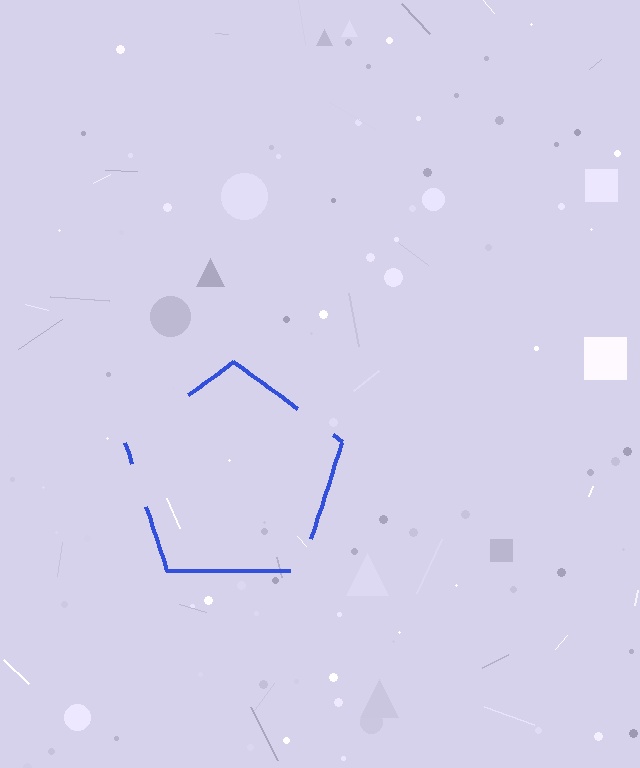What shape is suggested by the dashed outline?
The dashed outline suggests a pentagon.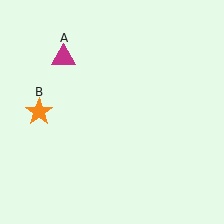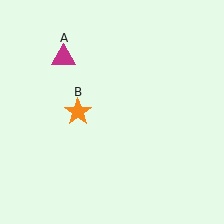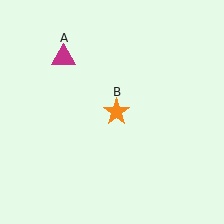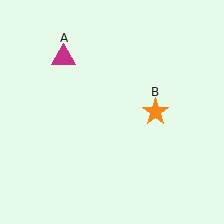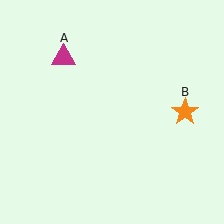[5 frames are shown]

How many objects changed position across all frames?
1 object changed position: orange star (object B).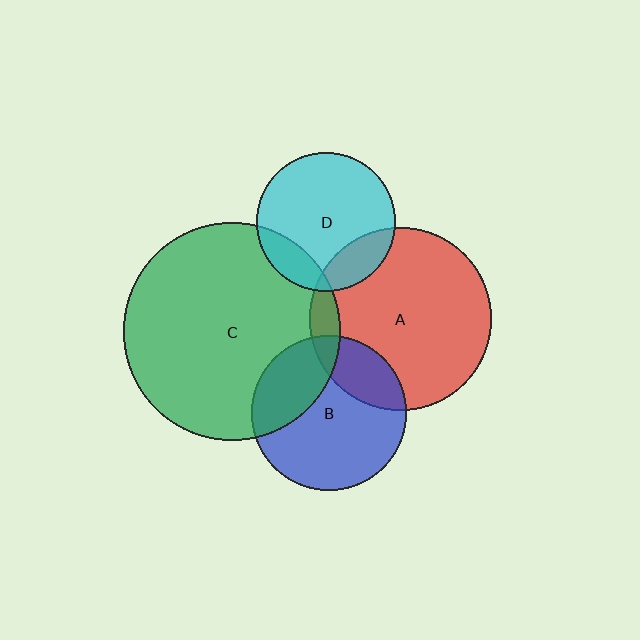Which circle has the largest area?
Circle C (green).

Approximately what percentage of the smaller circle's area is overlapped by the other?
Approximately 20%.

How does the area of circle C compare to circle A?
Approximately 1.4 times.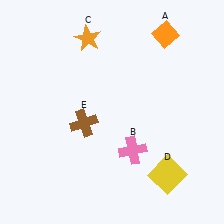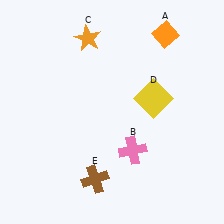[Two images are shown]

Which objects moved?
The objects that moved are: the yellow square (D), the brown cross (E).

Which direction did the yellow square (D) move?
The yellow square (D) moved up.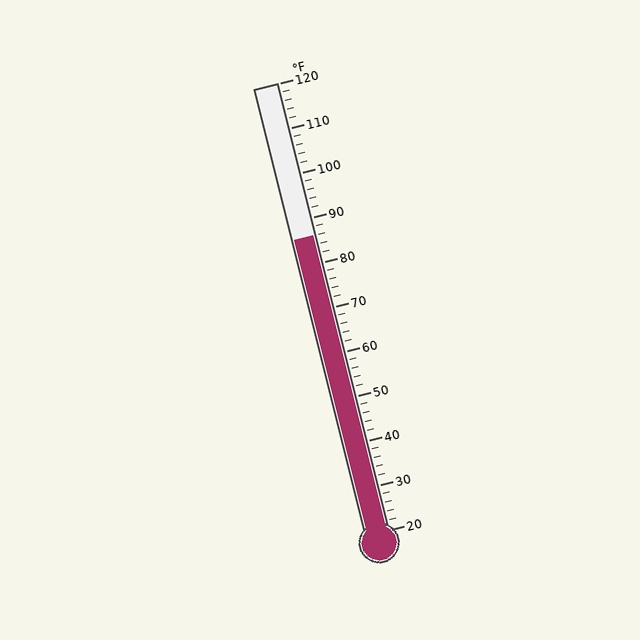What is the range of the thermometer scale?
The thermometer scale ranges from 20°F to 120°F.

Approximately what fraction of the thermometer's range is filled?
The thermometer is filled to approximately 65% of its range.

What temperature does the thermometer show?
The thermometer shows approximately 86°F.